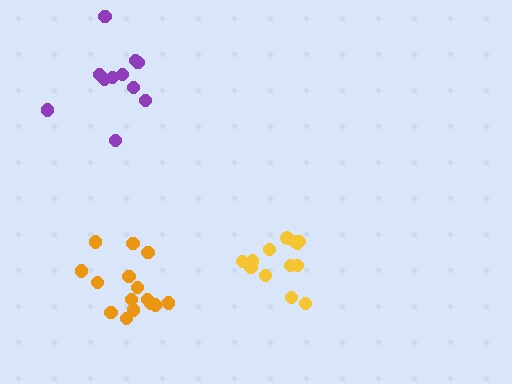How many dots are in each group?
Group 1: 15 dots, Group 2: 11 dots, Group 3: 13 dots (39 total).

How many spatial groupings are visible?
There are 3 spatial groupings.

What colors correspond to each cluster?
The clusters are colored: orange, purple, yellow.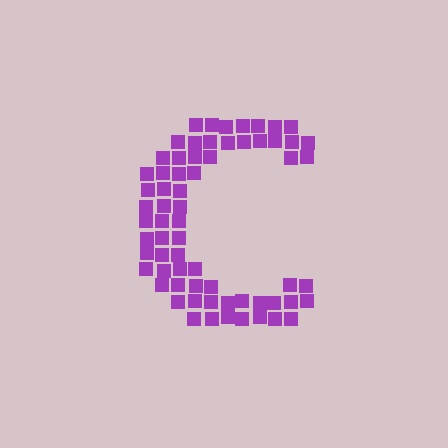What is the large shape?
The large shape is the letter C.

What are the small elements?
The small elements are squares.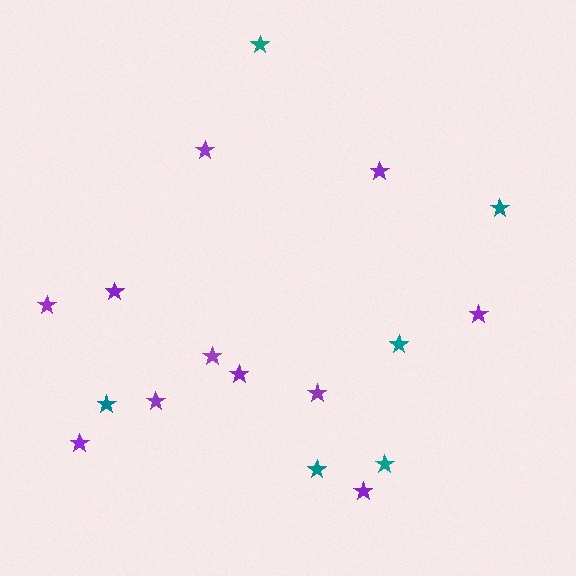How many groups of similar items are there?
There are 2 groups: one group of purple stars (11) and one group of teal stars (6).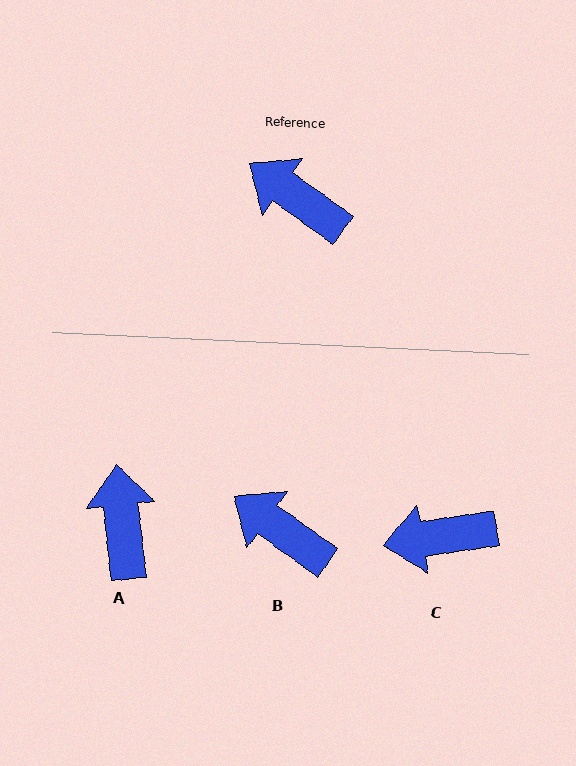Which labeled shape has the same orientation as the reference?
B.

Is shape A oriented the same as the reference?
No, it is off by about 48 degrees.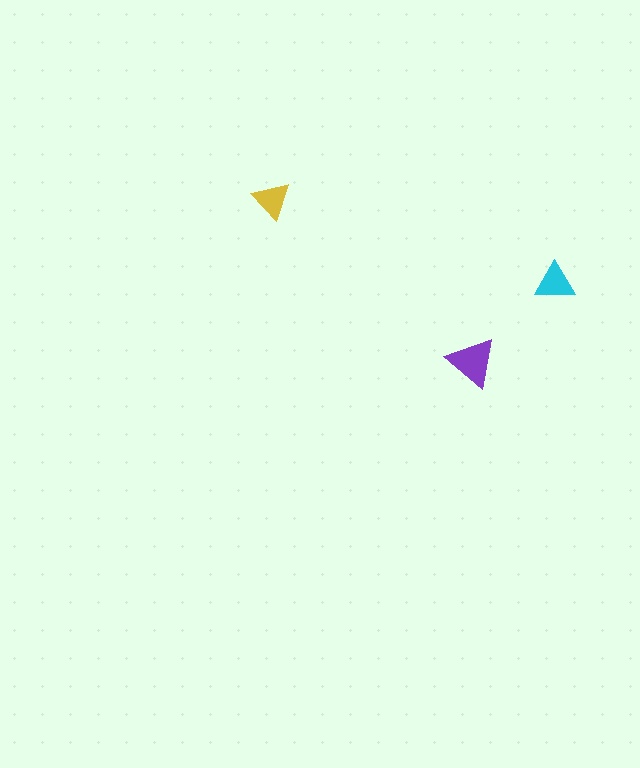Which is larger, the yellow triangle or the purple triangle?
The purple one.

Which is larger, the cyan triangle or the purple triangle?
The purple one.